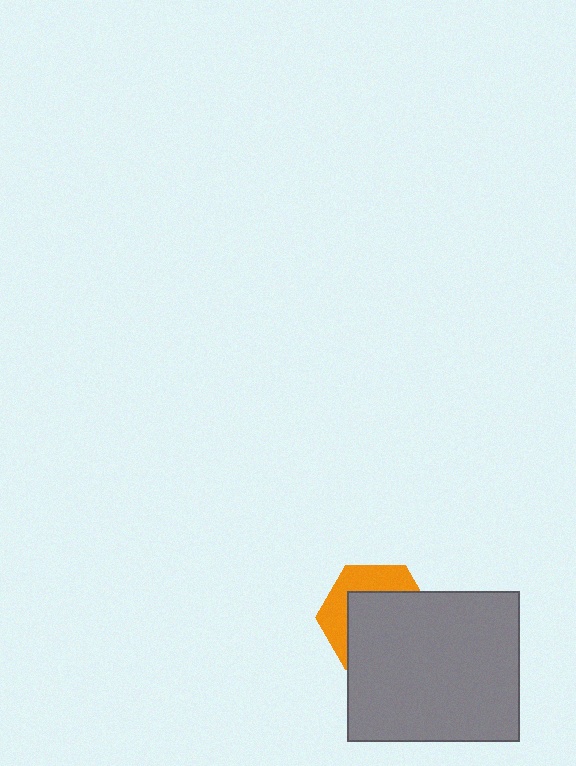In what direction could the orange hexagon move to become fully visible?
The orange hexagon could move toward the upper-left. That would shift it out from behind the gray rectangle entirely.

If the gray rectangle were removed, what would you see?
You would see the complete orange hexagon.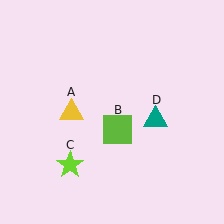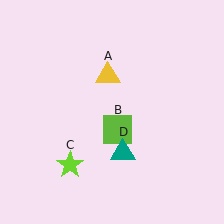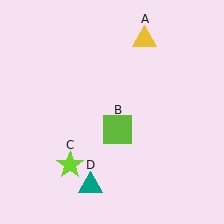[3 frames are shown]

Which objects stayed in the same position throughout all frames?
Lime square (object B) and lime star (object C) remained stationary.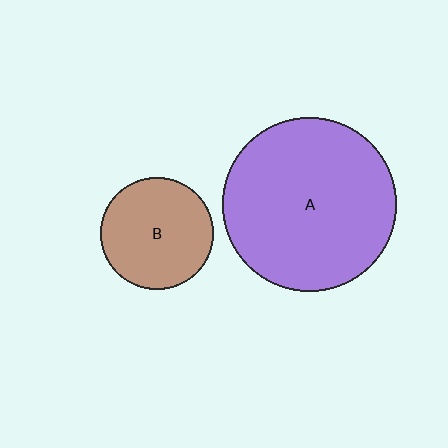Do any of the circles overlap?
No, none of the circles overlap.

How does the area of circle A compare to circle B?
Approximately 2.4 times.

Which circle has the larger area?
Circle A (purple).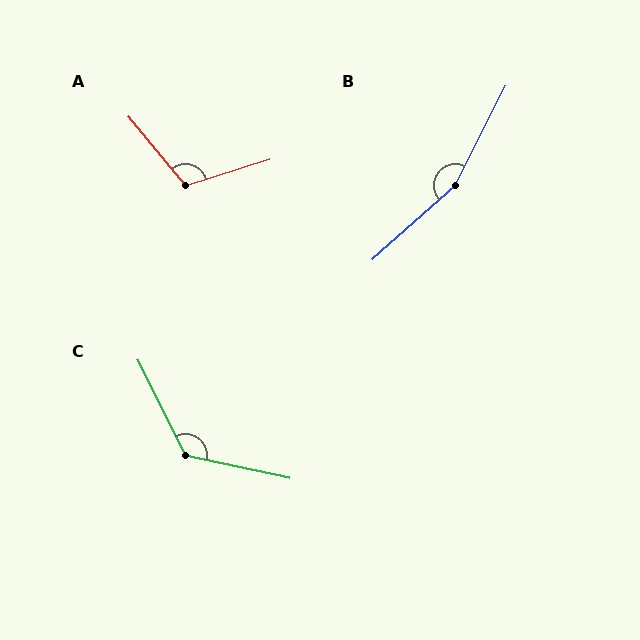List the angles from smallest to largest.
A (112°), C (128°), B (158°).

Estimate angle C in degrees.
Approximately 128 degrees.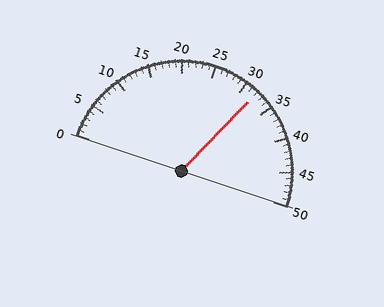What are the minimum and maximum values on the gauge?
The gauge ranges from 0 to 50.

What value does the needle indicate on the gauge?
The needle indicates approximately 32.